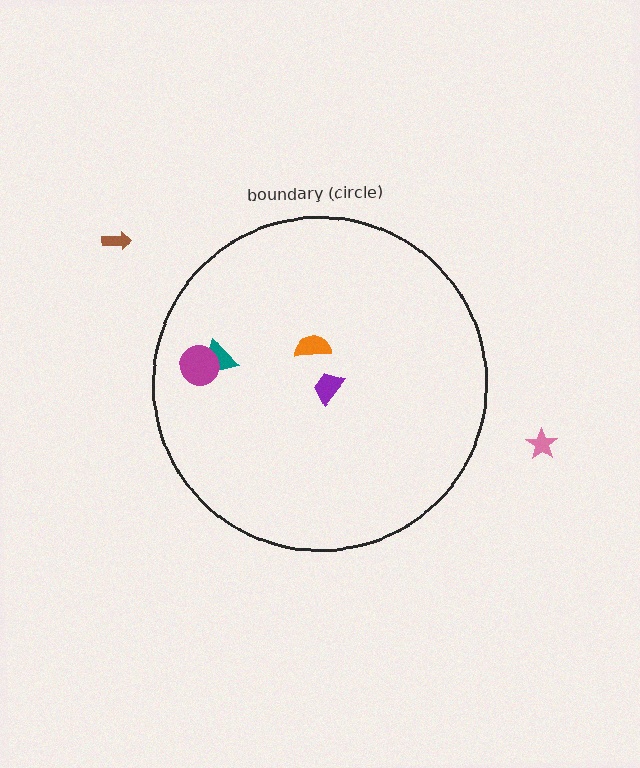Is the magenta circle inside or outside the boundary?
Inside.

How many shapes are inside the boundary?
4 inside, 2 outside.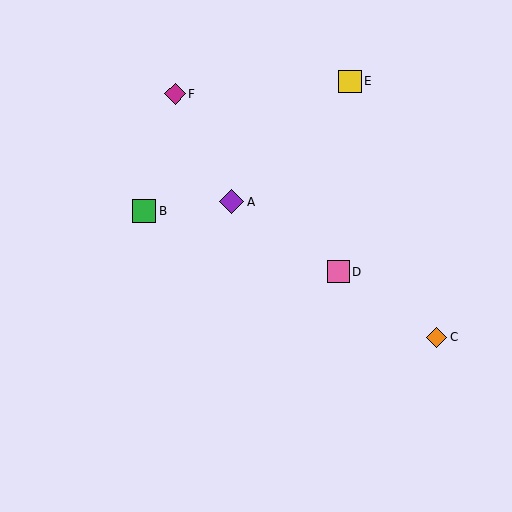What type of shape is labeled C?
Shape C is an orange diamond.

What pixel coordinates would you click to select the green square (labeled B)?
Click at (144, 211) to select the green square B.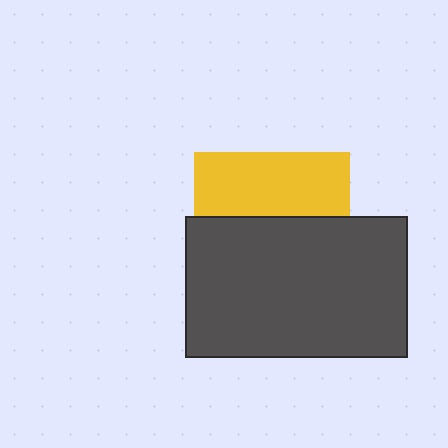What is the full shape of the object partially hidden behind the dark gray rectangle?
The partially hidden object is a yellow square.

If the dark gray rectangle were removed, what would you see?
You would see the complete yellow square.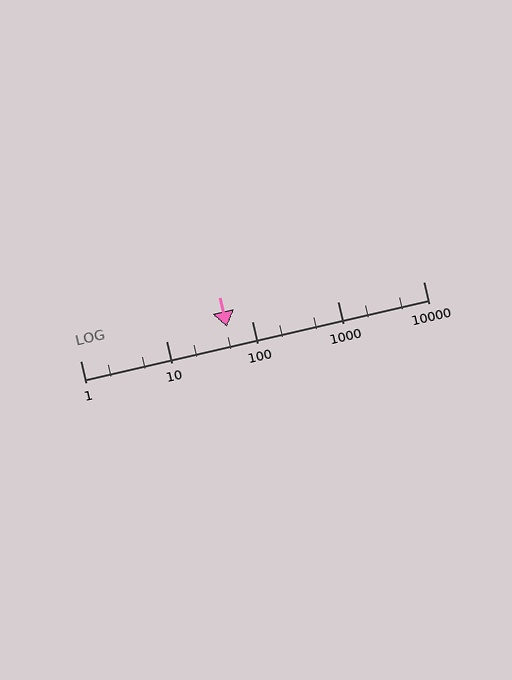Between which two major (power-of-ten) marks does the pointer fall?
The pointer is between 10 and 100.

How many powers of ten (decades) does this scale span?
The scale spans 4 decades, from 1 to 10000.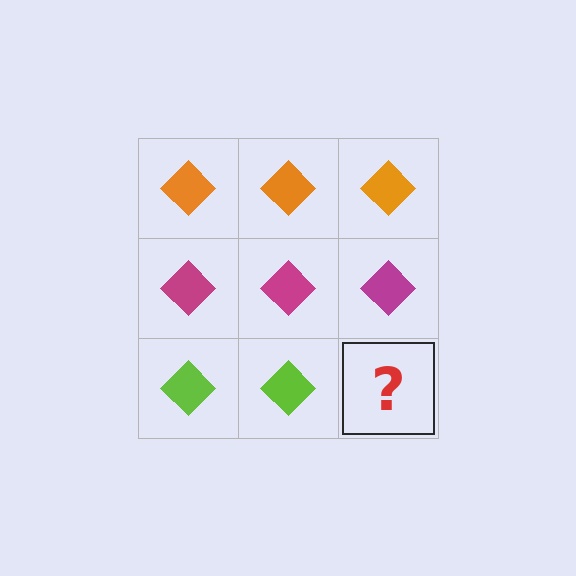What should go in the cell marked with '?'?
The missing cell should contain a lime diamond.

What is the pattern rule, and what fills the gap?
The rule is that each row has a consistent color. The gap should be filled with a lime diamond.